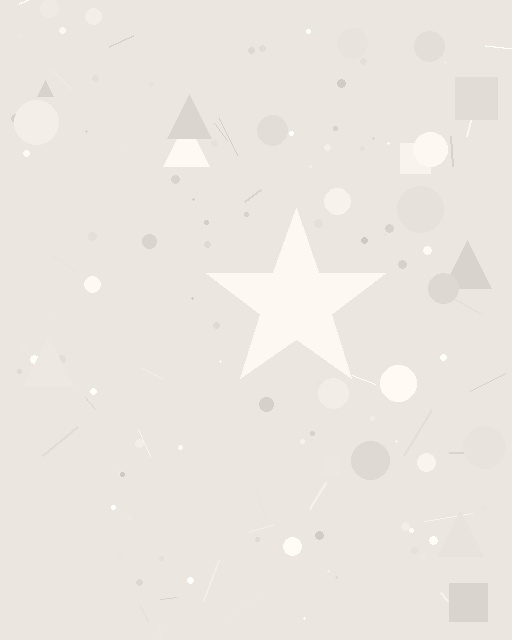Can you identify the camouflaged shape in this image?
The camouflaged shape is a star.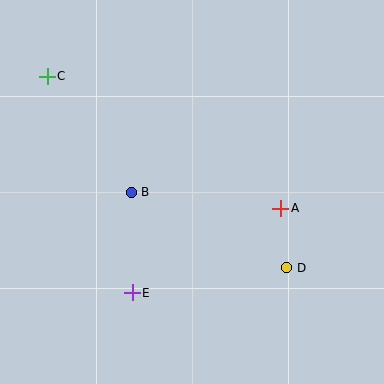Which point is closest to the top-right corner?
Point A is closest to the top-right corner.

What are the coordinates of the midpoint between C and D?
The midpoint between C and D is at (167, 172).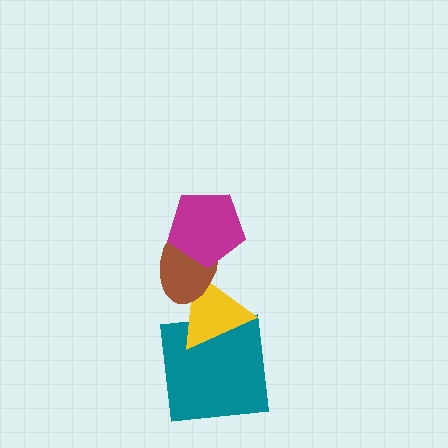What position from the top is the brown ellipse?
The brown ellipse is 2nd from the top.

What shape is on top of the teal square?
The yellow triangle is on top of the teal square.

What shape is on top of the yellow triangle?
The brown ellipse is on top of the yellow triangle.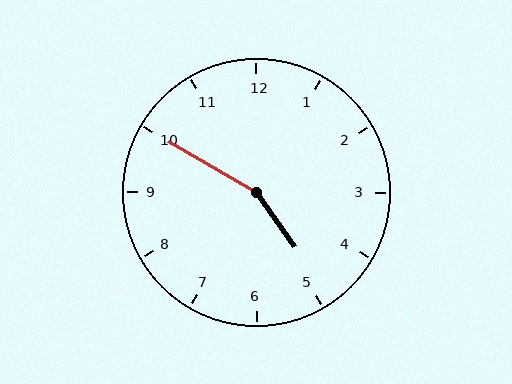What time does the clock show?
4:50.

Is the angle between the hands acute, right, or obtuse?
It is obtuse.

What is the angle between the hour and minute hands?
Approximately 155 degrees.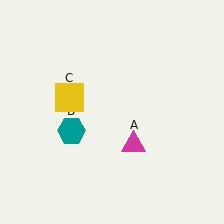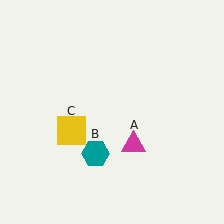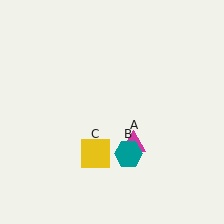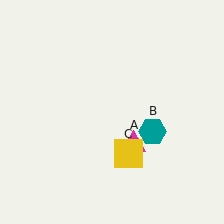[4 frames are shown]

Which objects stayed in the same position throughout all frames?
Magenta triangle (object A) remained stationary.